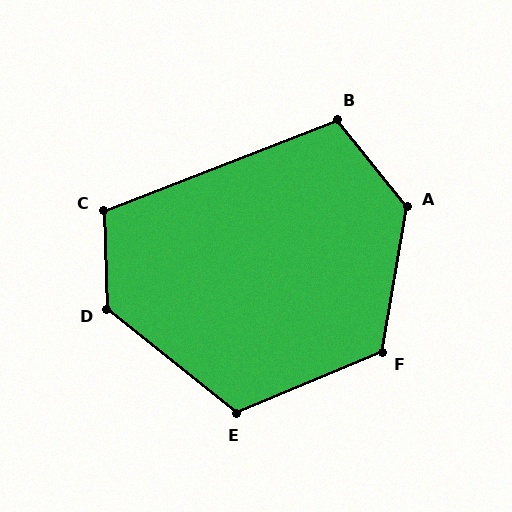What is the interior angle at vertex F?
Approximately 122 degrees (obtuse).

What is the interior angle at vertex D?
Approximately 130 degrees (obtuse).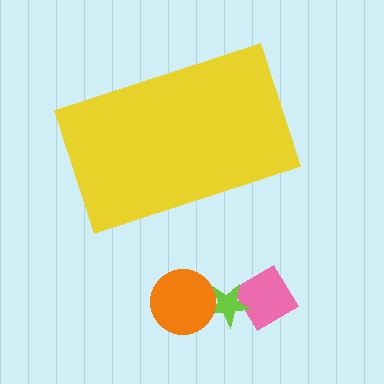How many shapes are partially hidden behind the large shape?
0 shapes are partially hidden.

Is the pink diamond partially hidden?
No, the pink diamond is fully visible.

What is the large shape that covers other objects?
A yellow rectangle.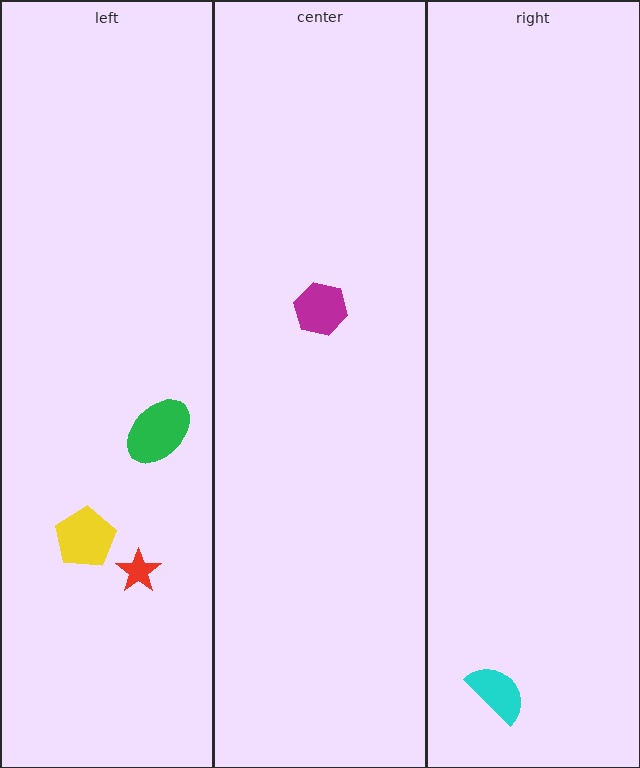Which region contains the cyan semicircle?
The right region.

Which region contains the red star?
The left region.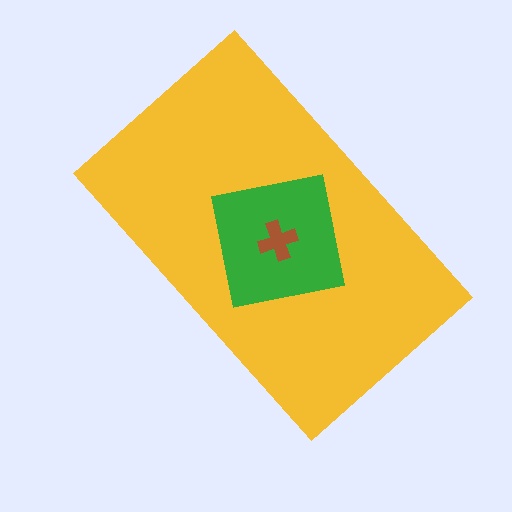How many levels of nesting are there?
3.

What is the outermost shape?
The yellow rectangle.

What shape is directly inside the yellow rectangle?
The green square.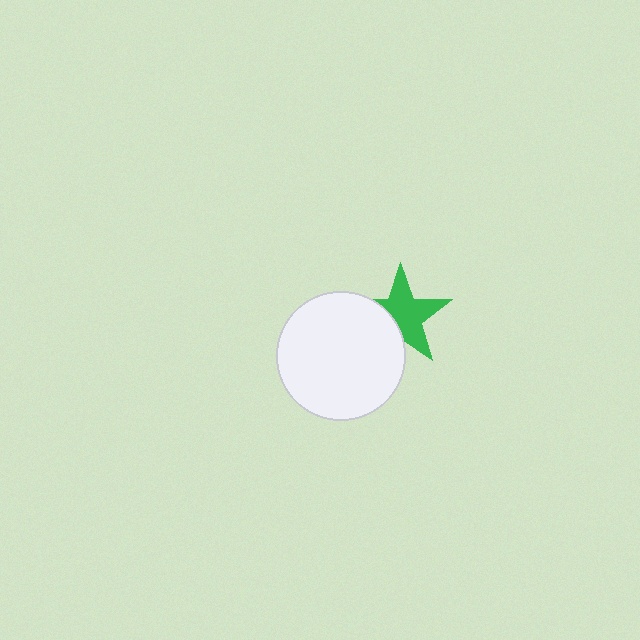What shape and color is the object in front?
The object in front is a white circle.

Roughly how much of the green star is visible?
Most of it is visible (roughly 66%).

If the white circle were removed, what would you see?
You would see the complete green star.